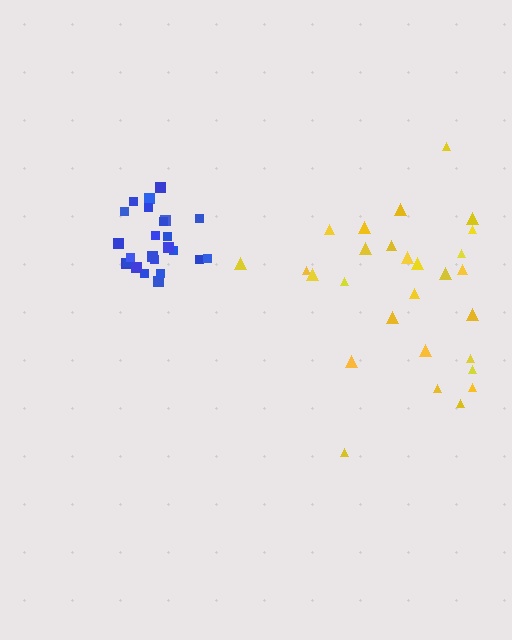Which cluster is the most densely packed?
Blue.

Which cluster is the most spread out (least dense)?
Yellow.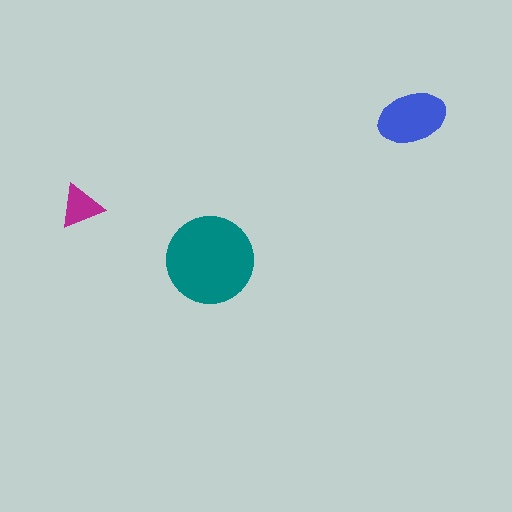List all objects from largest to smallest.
The teal circle, the blue ellipse, the magenta triangle.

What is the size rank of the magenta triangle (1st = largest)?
3rd.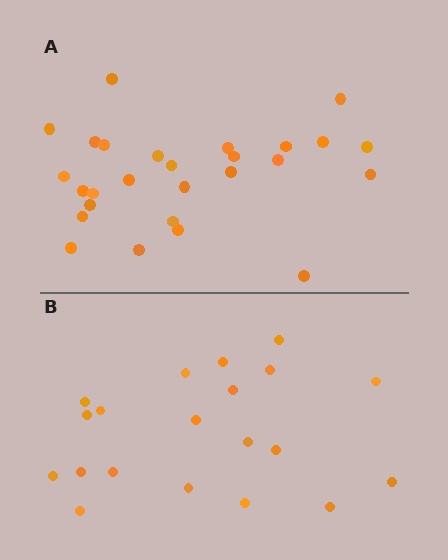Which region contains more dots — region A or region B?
Region A (the top region) has more dots.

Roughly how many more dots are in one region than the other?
Region A has roughly 8 or so more dots than region B.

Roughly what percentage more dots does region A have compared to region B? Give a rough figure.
About 35% more.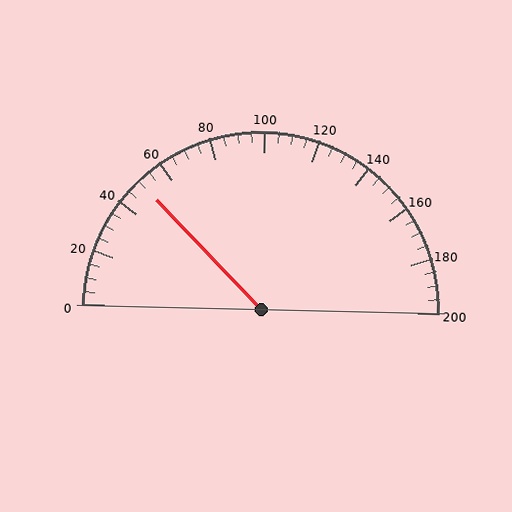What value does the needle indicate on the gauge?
The needle indicates approximately 50.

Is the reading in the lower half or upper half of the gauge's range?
The reading is in the lower half of the range (0 to 200).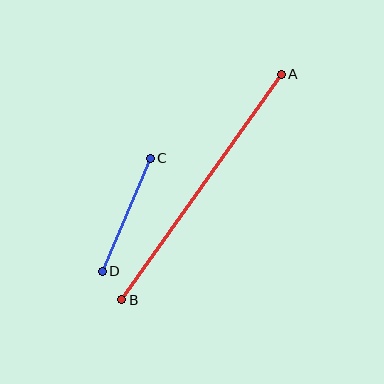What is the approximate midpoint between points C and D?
The midpoint is at approximately (126, 215) pixels.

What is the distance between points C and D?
The distance is approximately 123 pixels.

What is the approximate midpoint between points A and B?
The midpoint is at approximately (202, 187) pixels.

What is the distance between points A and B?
The distance is approximately 276 pixels.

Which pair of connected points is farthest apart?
Points A and B are farthest apart.